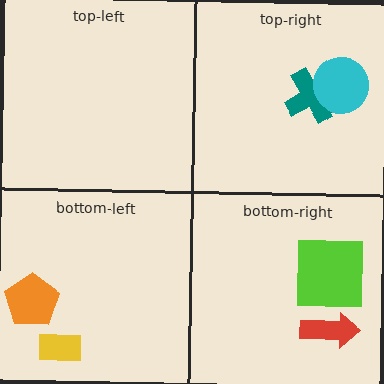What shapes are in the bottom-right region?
The lime square, the red arrow.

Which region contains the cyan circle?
The top-right region.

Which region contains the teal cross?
The top-right region.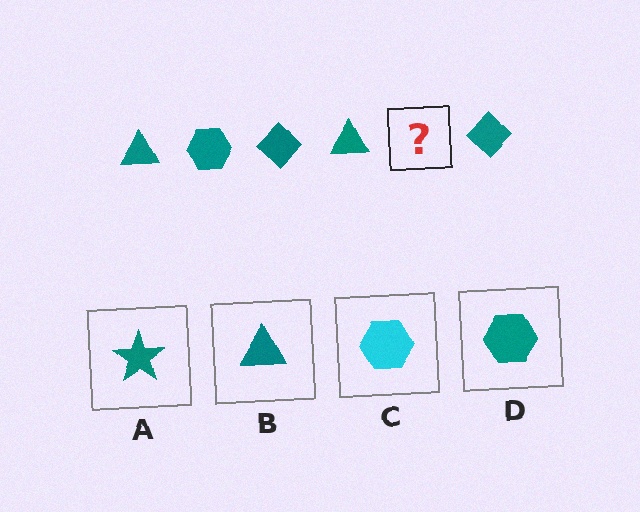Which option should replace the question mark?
Option D.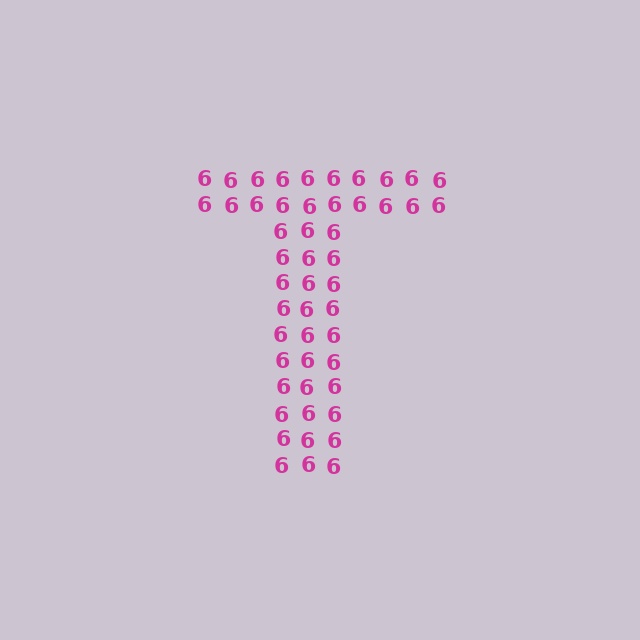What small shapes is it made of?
It is made of small digit 6's.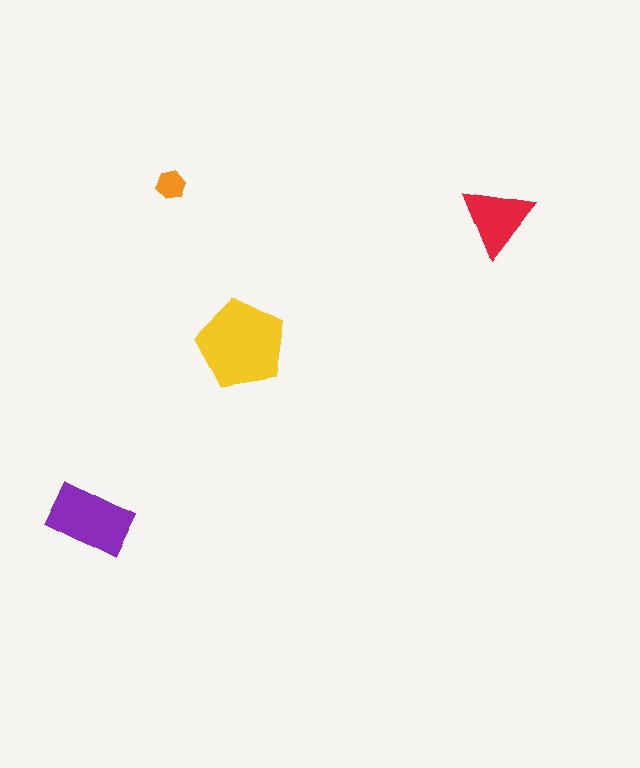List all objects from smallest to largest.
The orange hexagon, the red triangle, the purple rectangle, the yellow pentagon.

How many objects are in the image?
There are 4 objects in the image.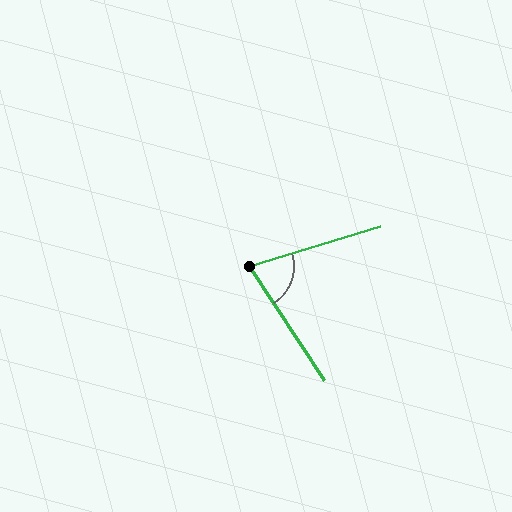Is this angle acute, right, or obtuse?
It is acute.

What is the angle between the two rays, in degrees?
Approximately 74 degrees.